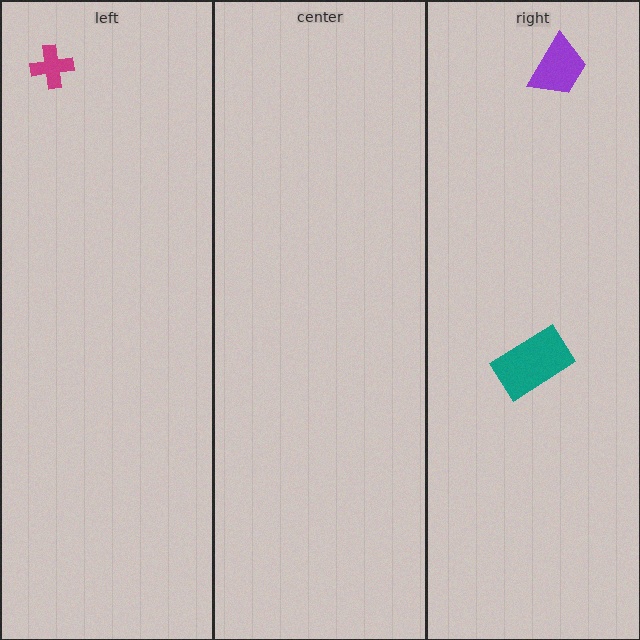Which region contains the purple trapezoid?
The right region.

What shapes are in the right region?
The teal rectangle, the purple trapezoid.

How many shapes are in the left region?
1.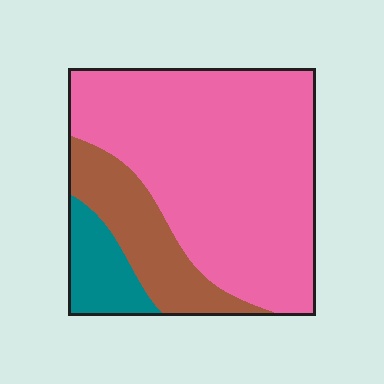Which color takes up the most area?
Pink, at roughly 70%.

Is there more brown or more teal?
Brown.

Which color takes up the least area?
Teal, at roughly 10%.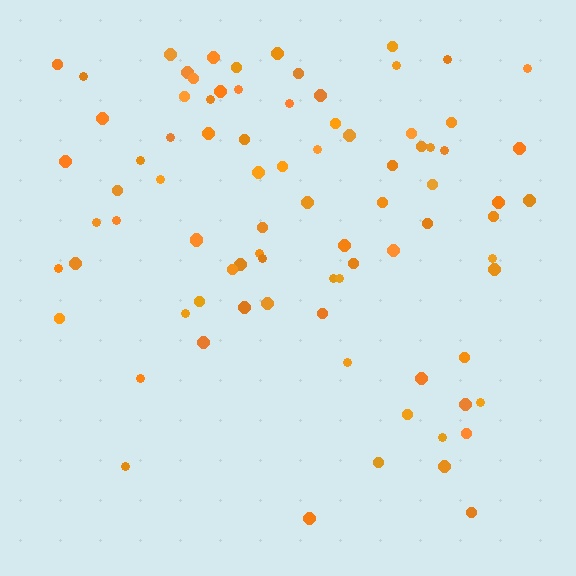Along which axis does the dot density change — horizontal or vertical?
Vertical.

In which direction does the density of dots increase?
From bottom to top, with the top side densest.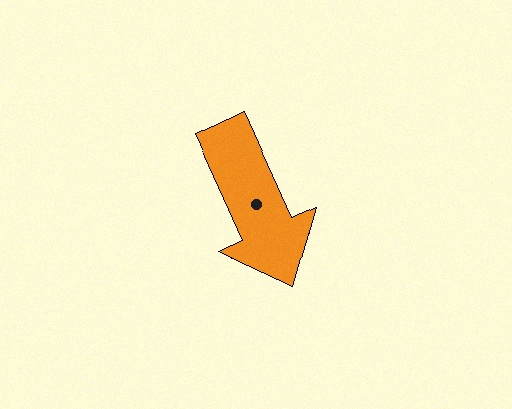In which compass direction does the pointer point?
Southeast.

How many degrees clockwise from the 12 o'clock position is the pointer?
Approximately 155 degrees.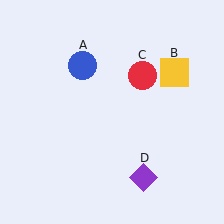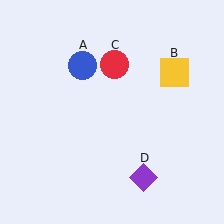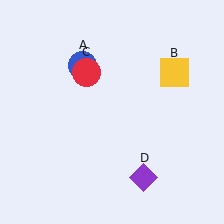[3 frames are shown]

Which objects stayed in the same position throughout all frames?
Blue circle (object A) and yellow square (object B) and purple diamond (object D) remained stationary.